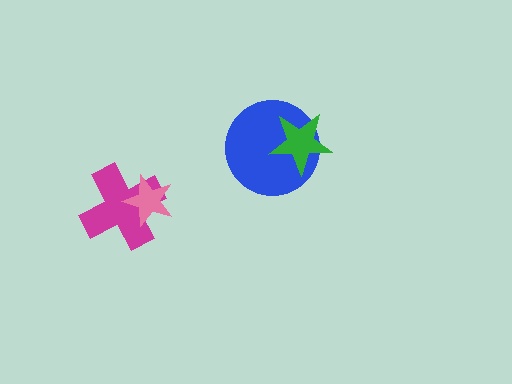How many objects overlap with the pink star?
1 object overlaps with the pink star.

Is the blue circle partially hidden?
Yes, it is partially covered by another shape.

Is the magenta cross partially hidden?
Yes, it is partially covered by another shape.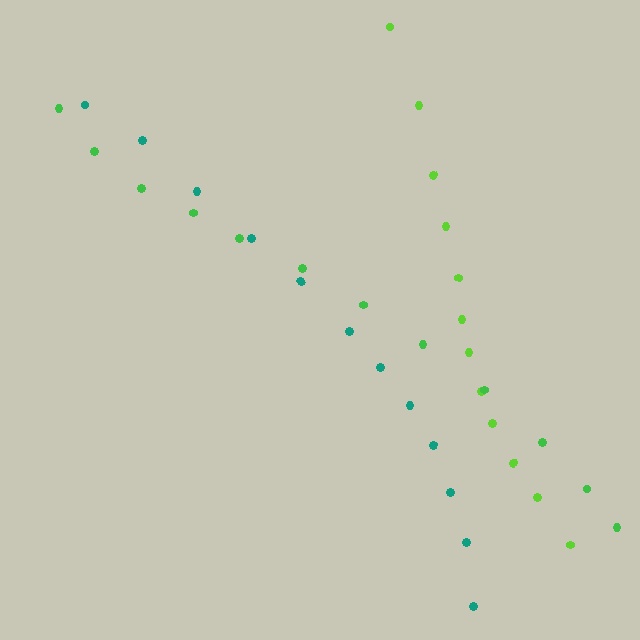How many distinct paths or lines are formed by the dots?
There are 3 distinct paths.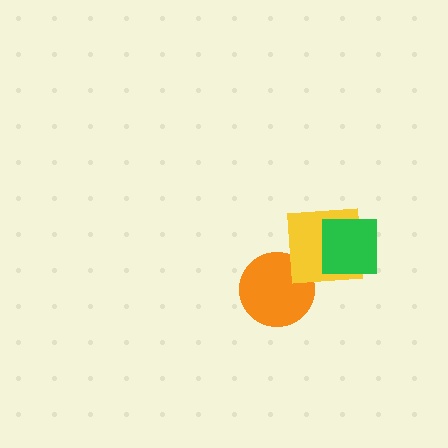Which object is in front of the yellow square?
The green square is in front of the yellow square.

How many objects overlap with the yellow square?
2 objects overlap with the yellow square.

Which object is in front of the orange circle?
The yellow square is in front of the orange circle.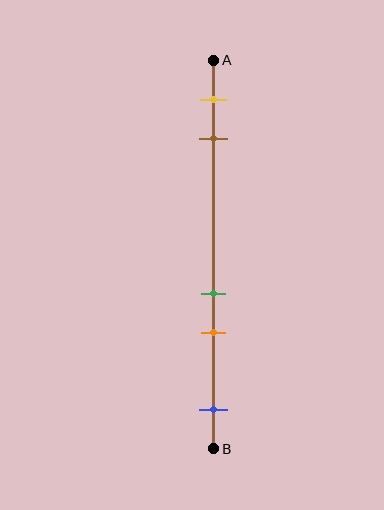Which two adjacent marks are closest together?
The green and orange marks are the closest adjacent pair.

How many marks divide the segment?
There are 5 marks dividing the segment.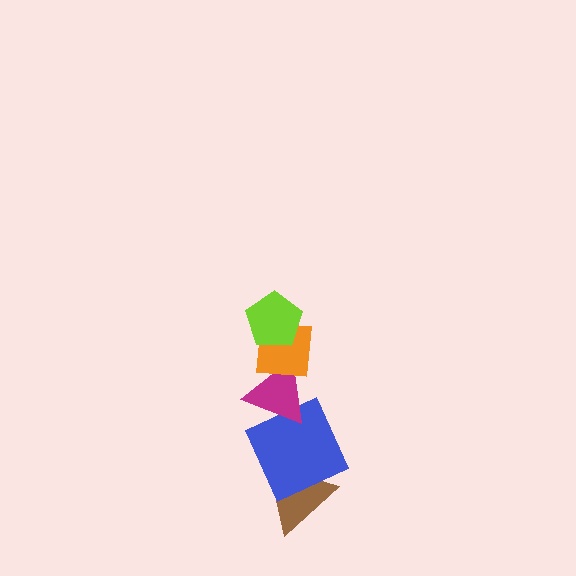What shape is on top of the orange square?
The lime pentagon is on top of the orange square.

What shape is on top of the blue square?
The magenta triangle is on top of the blue square.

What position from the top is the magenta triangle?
The magenta triangle is 3rd from the top.